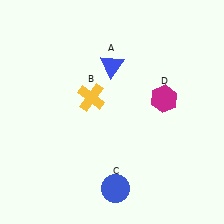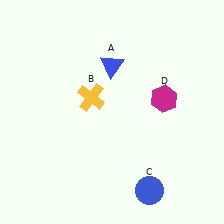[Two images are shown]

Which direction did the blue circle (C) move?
The blue circle (C) moved right.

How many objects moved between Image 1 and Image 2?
1 object moved between the two images.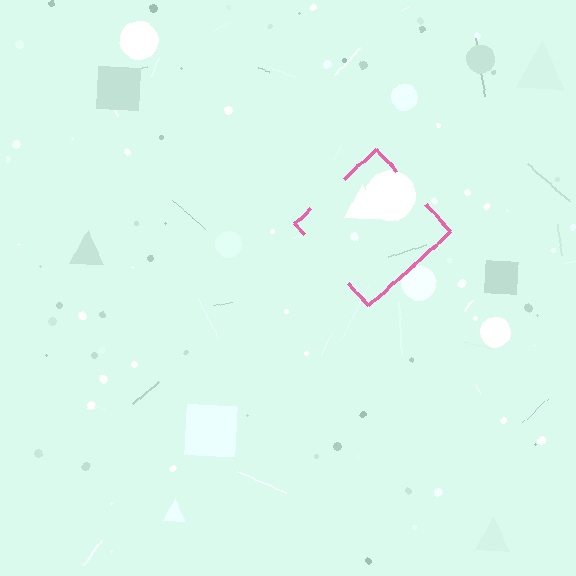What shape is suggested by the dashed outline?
The dashed outline suggests a diamond.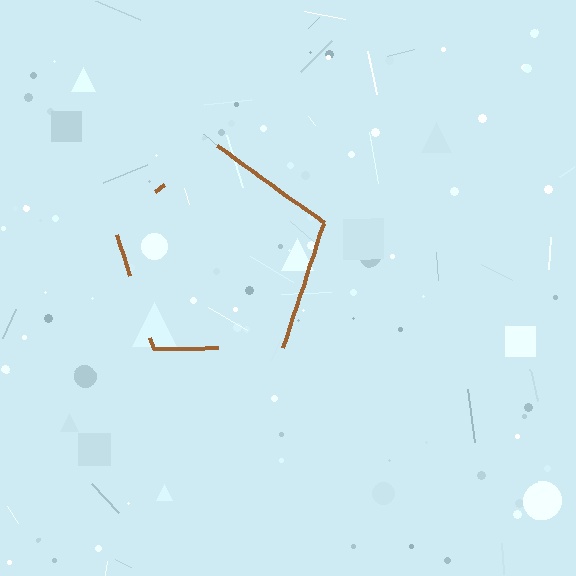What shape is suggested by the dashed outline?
The dashed outline suggests a pentagon.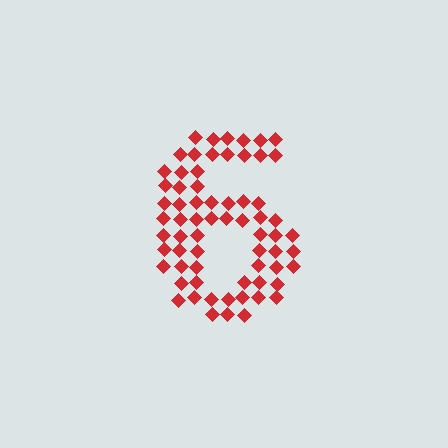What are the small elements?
The small elements are diamonds.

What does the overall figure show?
The overall figure shows the digit 6.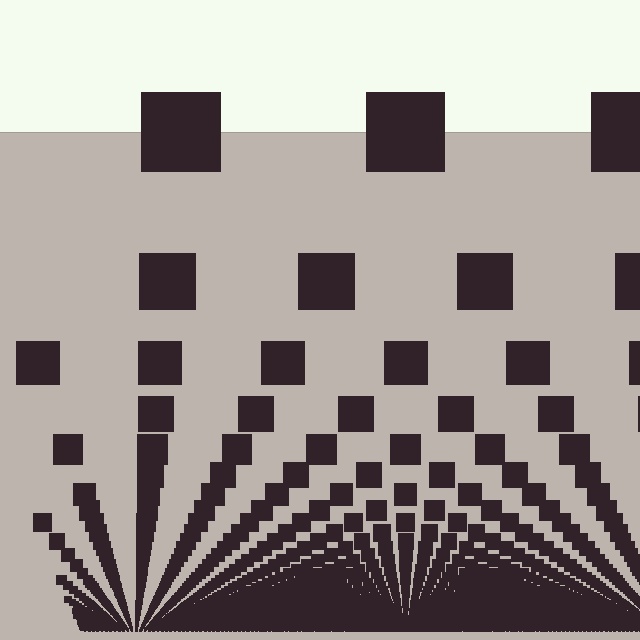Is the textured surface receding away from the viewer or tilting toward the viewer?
The surface appears to tilt toward the viewer. Texture elements get larger and sparser toward the top.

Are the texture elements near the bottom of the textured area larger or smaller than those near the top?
Smaller. The gradient is inverted — elements near the bottom are smaller and denser.